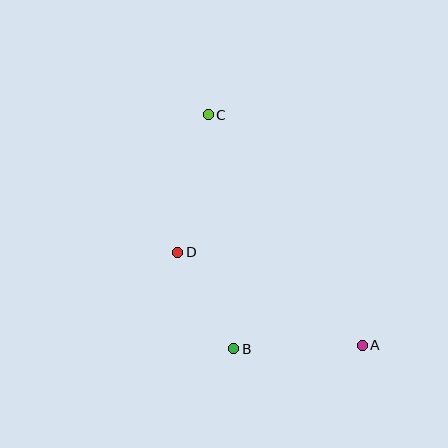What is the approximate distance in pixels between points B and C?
The distance between B and C is approximately 235 pixels.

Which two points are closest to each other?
Points B and D are closest to each other.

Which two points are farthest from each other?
Points A and C are farthest from each other.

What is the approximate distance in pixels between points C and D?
The distance between C and D is approximately 141 pixels.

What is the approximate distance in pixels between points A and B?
The distance between A and B is approximately 129 pixels.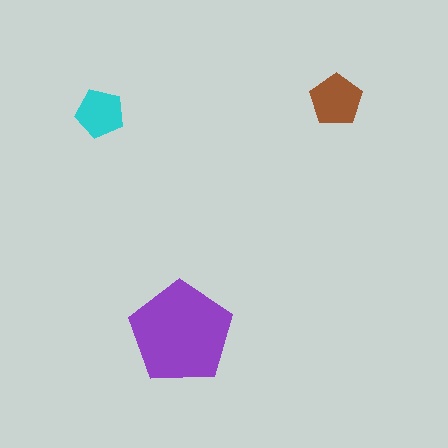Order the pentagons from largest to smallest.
the purple one, the brown one, the cyan one.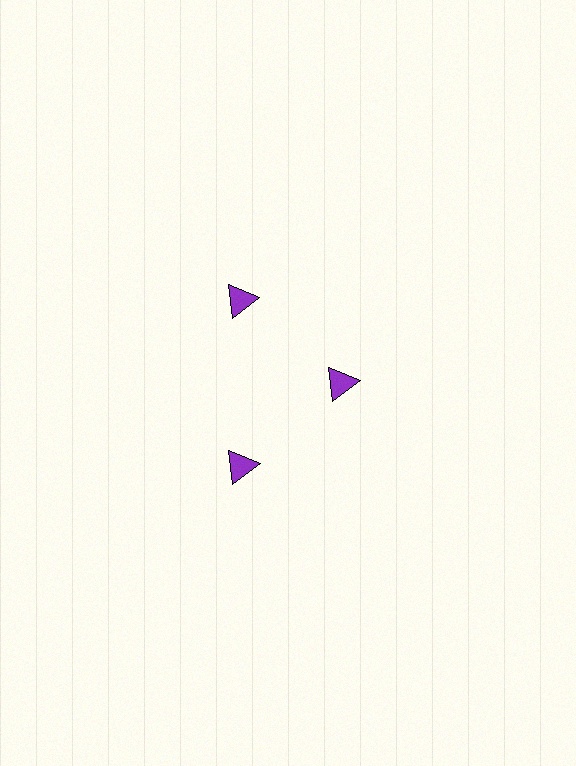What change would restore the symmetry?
The symmetry would be restored by moving it outward, back onto the ring so that all 3 triangles sit at equal angles and equal distance from the center.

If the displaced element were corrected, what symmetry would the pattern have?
It would have 3-fold rotational symmetry — the pattern would map onto itself every 120 degrees.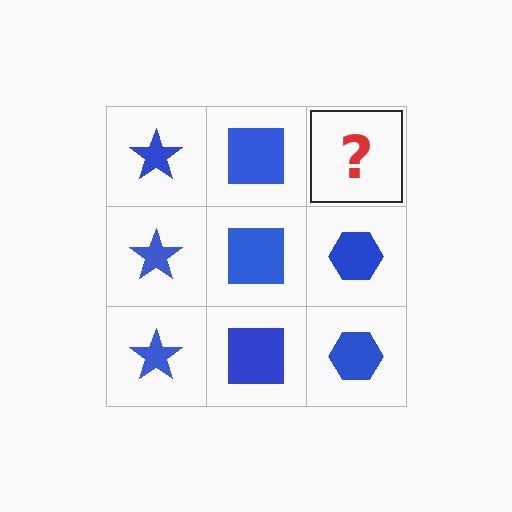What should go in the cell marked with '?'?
The missing cell should contain a blue hexagon.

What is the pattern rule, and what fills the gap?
The rule is that each column has a consistent shape. The gap should be filled with a blue hexagon.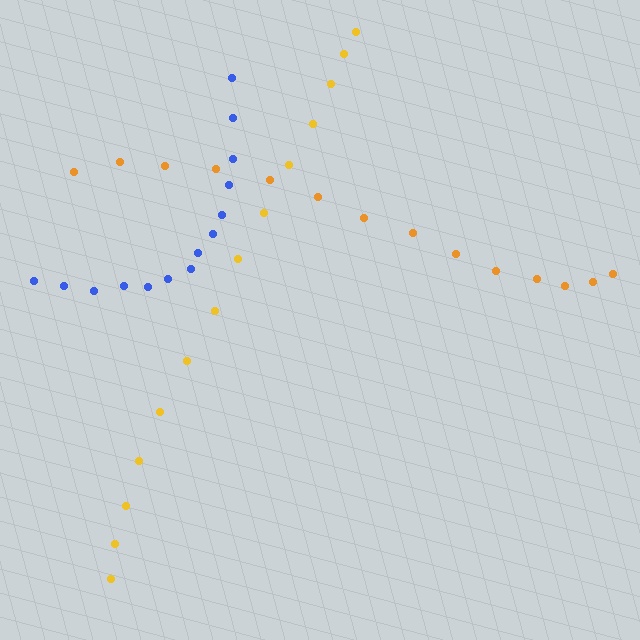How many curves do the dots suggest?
There are 3 distinct paths.